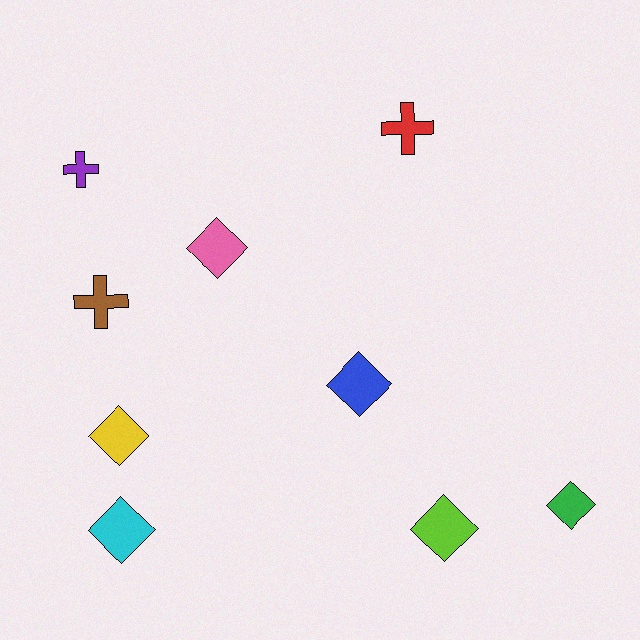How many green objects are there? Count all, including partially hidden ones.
There is 1 green object.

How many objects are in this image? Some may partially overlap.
There are 9 objects.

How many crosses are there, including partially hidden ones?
There are 3 crosses.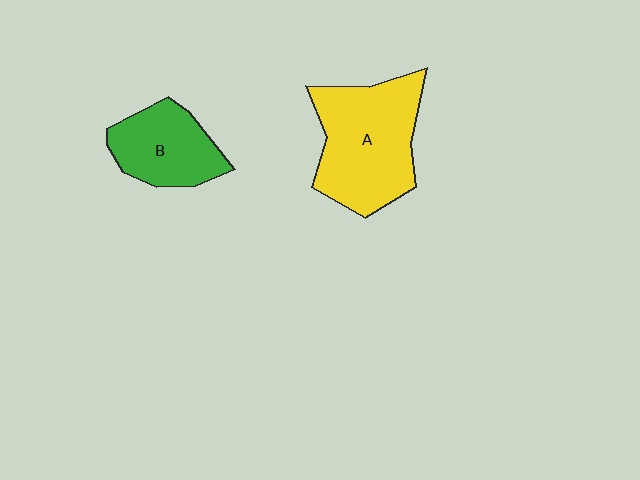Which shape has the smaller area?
Shape B (green).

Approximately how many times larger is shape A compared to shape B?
Approximately 1.6 times.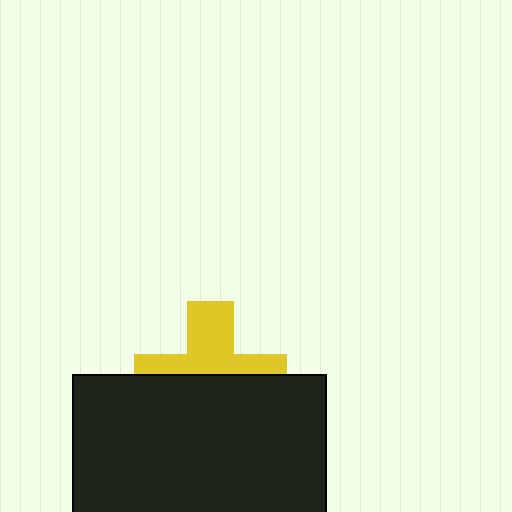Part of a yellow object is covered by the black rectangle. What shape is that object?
It is a cross.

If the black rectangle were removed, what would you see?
You would see the complete yellow cross.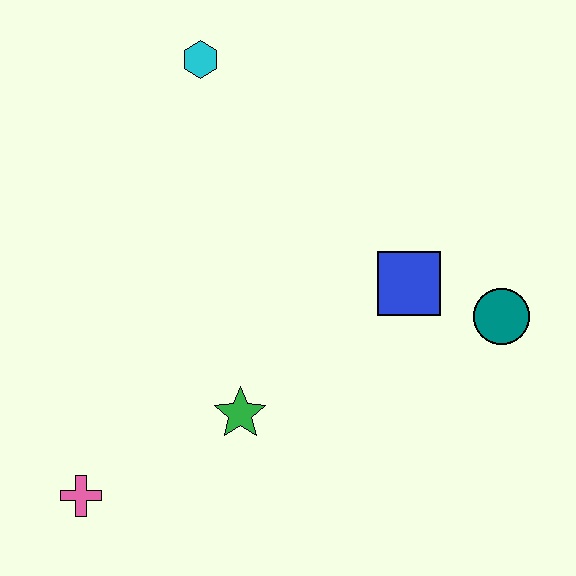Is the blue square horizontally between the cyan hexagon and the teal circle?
Yes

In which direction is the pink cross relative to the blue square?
The pink cross is to the left of the blue square.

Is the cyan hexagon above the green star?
Yes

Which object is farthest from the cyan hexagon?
The pink cross is farthest from the cyan hexagon.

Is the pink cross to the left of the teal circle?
Yes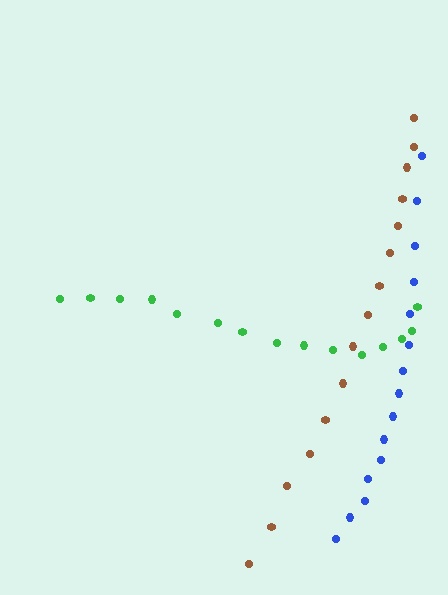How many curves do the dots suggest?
There are 3 distinct paths.